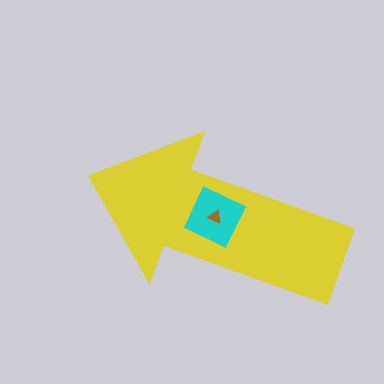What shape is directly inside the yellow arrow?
The cyan diamond.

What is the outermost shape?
The yellow arrow.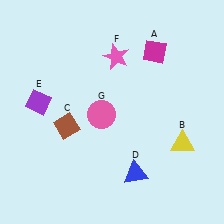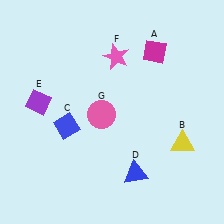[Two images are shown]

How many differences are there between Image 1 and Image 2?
There is 1 difference between the two images.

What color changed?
The diamond (C) changed from brown in Image 1 to blue in Image 2.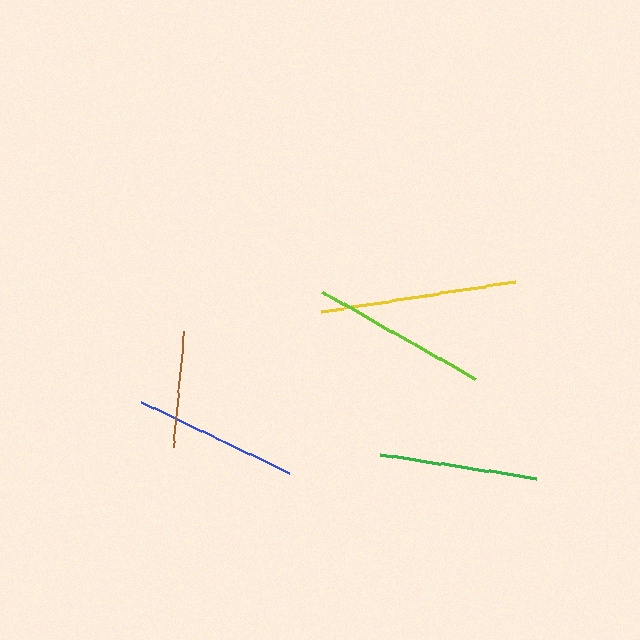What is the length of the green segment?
The green segment is approximately 159 pixels long.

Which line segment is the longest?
The yellow line is the longest at approximately 196 pixels.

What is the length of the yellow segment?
The yellow segment is approximately 196 pixels long.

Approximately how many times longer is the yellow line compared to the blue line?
The yellow line is approximately 1.2 times the length of the blue line.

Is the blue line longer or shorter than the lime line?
The lime line is longer than the blue line.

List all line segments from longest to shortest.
From longest to shortest: yellow, lime, blue, green, brown.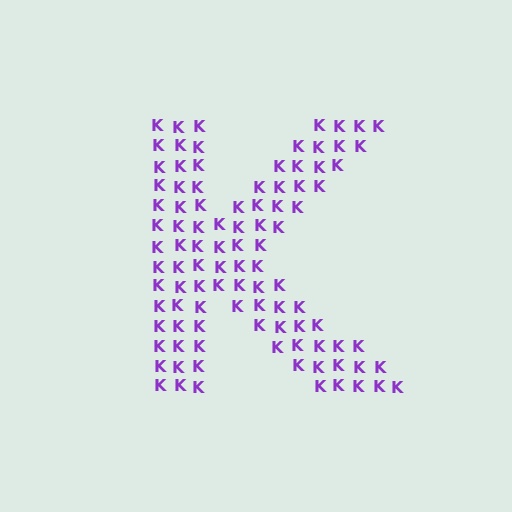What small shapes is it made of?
It is made of small letter K's.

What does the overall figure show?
The overall figure shows the letter K.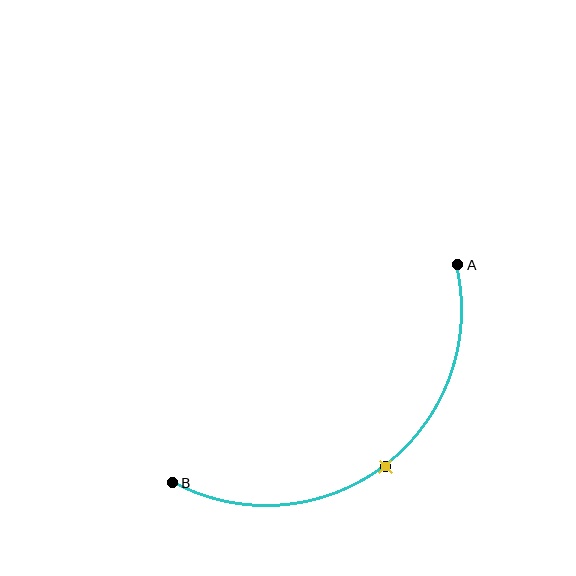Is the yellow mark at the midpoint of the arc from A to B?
Yes. The yellow mark lies on the arc at equal arc-length from both A and B — it is the arc midpoint.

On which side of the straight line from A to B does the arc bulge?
The arc bulges below and to the right of the straight line connecting A and B.